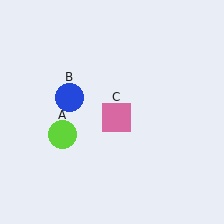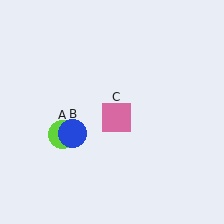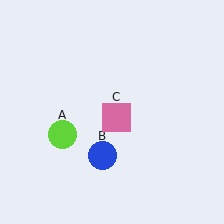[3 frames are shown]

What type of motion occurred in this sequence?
The blue circle (object B) rotated counterclockwise around the center of the scene.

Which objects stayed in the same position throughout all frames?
Lime circle (object A) and pink square (object C) remained stationary.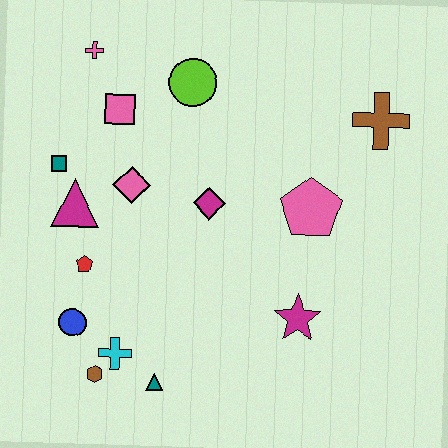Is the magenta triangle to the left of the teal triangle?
Yes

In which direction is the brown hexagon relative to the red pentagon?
The brown hexagon is below the red pentagon.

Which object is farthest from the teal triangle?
The brown cross is farthest from the teal triangle.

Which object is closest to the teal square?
The magenta triangle is closest to the teal square.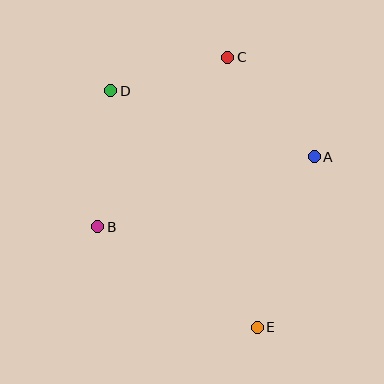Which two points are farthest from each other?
Points D and E are farthest from each other.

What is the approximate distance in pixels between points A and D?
The distance between A and D is approximately 214 pixels.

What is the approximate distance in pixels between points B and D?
The distance between B and D is approximately 136 pixels.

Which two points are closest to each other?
Points C and D are closest to each other.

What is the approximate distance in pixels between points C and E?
The distance between C and E is approximately 272 pixels.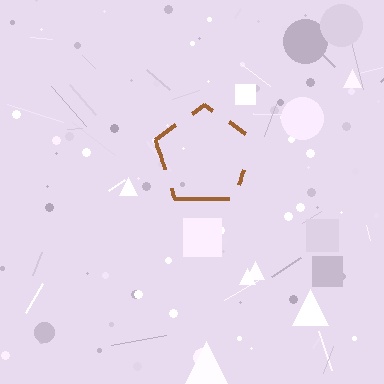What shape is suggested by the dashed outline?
The dashed outline suggests a pentagon.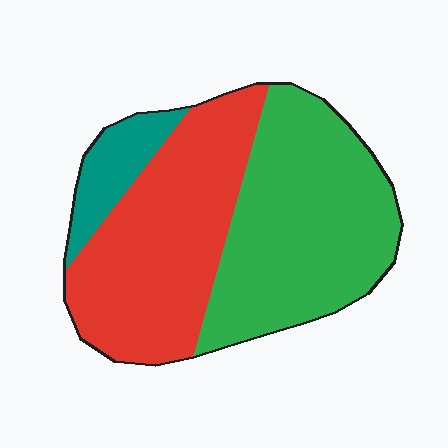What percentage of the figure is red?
Red takes up between a quarter and a half of the figure.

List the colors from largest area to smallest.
From largest to smallest: green, red, teal.